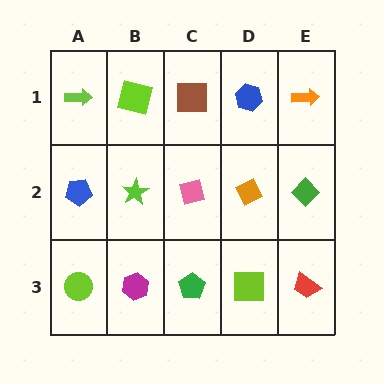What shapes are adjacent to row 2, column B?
A lime square (row 1, column B), a magenta hexagon (row 3, column B), a blue pentagon (row 2, column A), a pink square (row 2, column C).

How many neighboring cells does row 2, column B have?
4.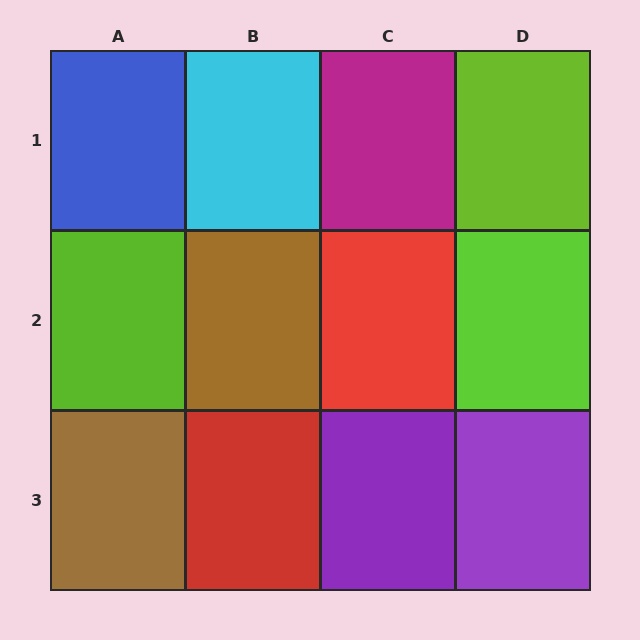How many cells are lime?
3 cells are lime.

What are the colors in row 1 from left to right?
Blue, cyan, magenta, lime.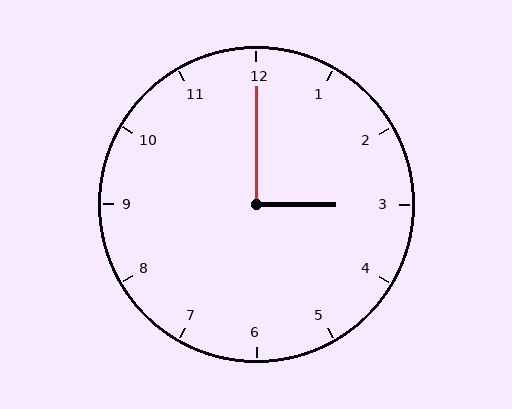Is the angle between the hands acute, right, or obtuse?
It is right.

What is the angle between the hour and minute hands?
Approximately 90 degrees.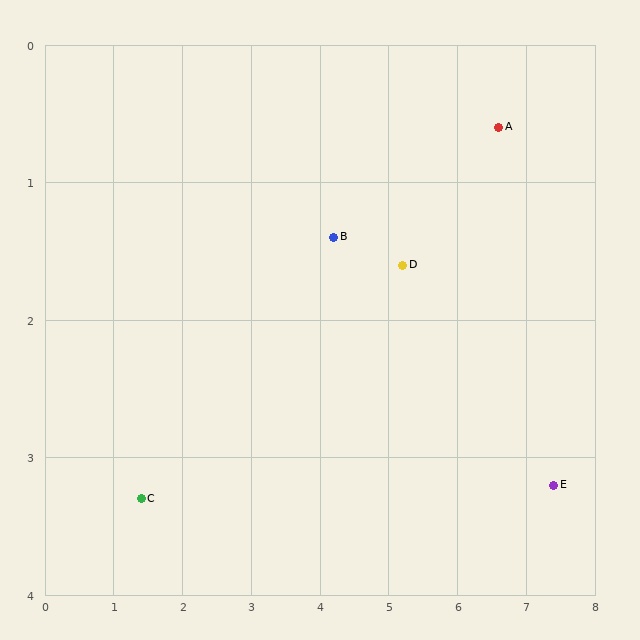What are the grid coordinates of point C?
Point C is at approximately (1.4, 3.3).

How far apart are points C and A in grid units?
Points C and A are about 5.9 grid units apart.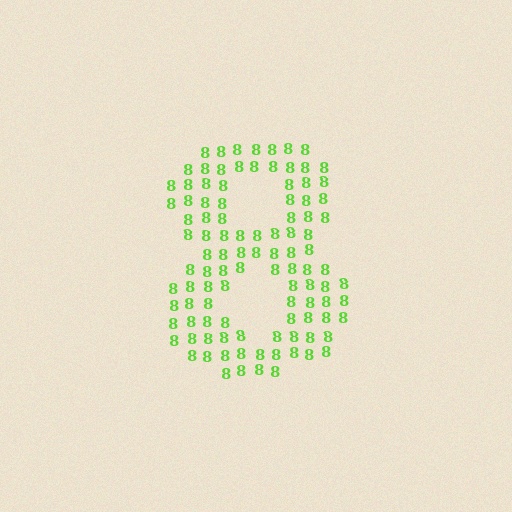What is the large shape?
The large shape is the digit 8.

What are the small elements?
The small elements are digit 8's.